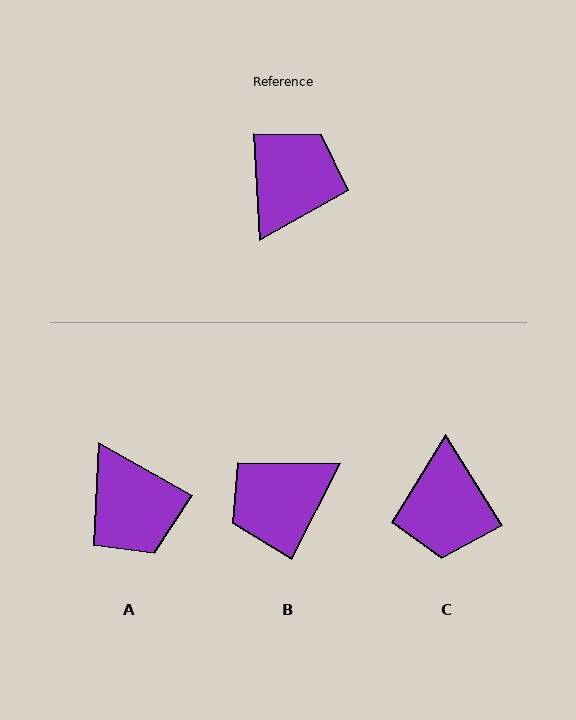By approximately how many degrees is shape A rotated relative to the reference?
Approximately 123 degrees clockwise.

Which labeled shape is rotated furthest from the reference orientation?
C, about 151 degrees away.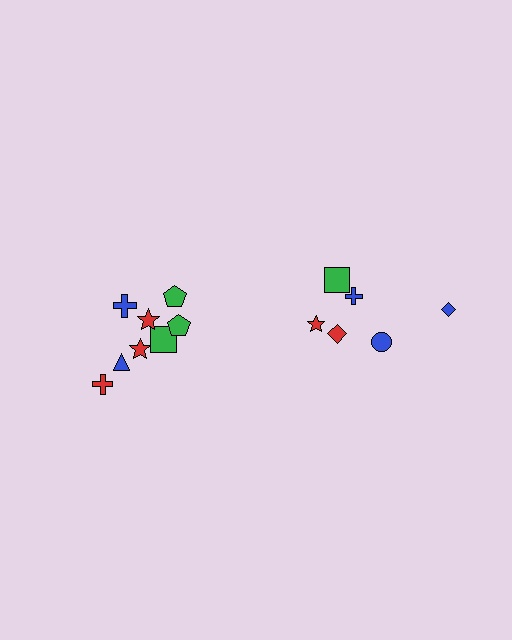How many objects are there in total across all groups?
There are 14 objects.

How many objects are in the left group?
There are 8 objects.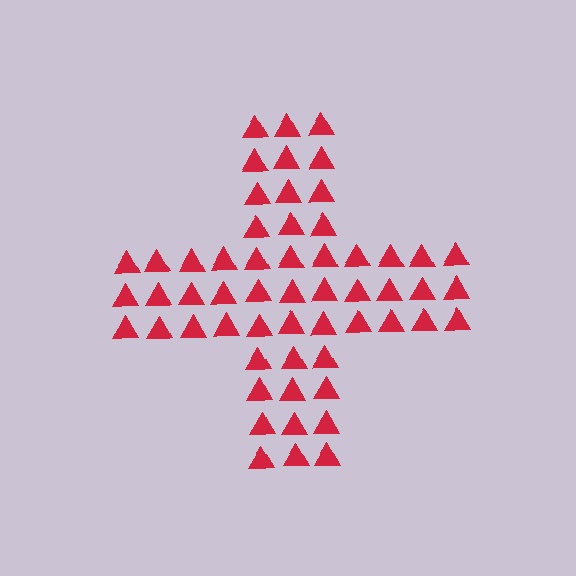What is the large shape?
The large shape is a cross.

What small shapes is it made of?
It is made of small triangles.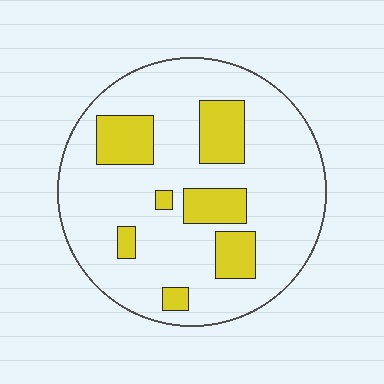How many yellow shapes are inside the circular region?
7.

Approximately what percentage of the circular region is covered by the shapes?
Approximately 20%.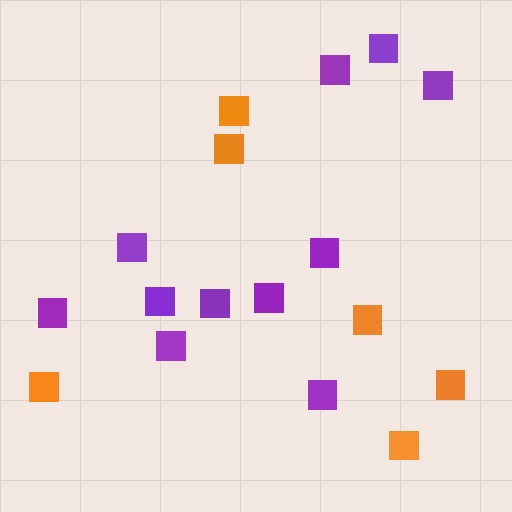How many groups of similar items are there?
There are 2 groups: one group of purple squares (11) and one group of orange squares (6).